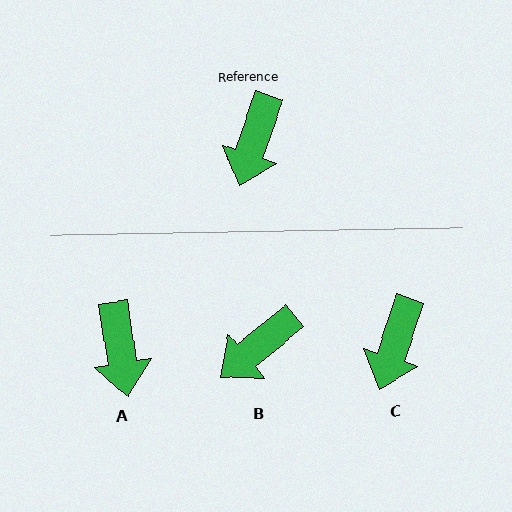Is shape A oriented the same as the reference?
No, it is off by about 28 degrees.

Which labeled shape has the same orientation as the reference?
C.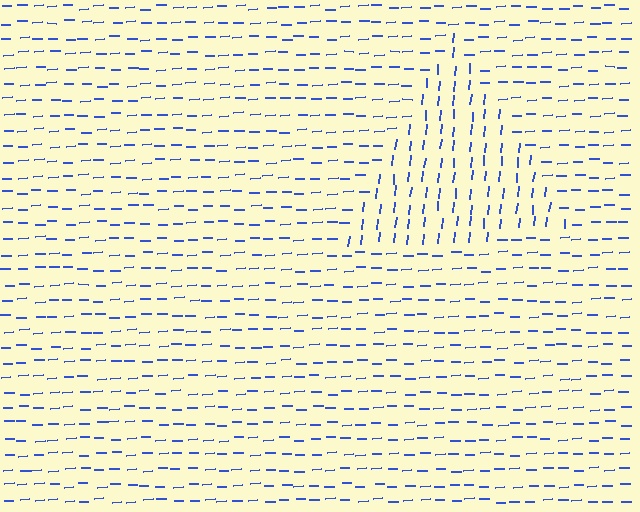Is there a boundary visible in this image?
Yes, there is a texture boundary formed by a change in line orientation.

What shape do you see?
I see a triangle.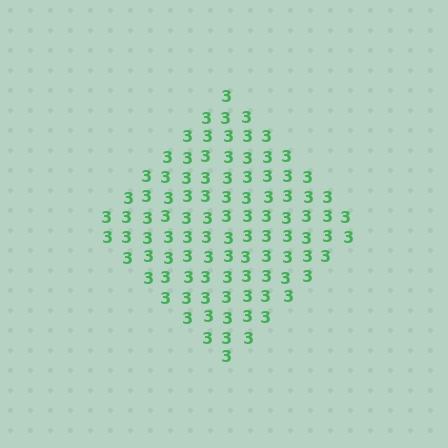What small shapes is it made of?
It is made of small digit 3's.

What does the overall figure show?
The overall figure shows a diamond.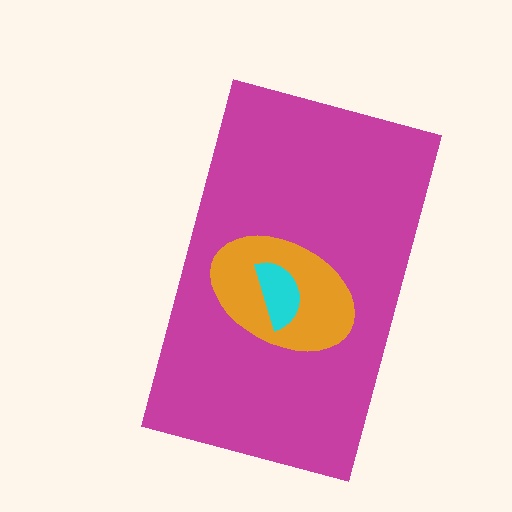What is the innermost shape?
The cyan semicircle.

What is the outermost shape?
The magenta rectangle.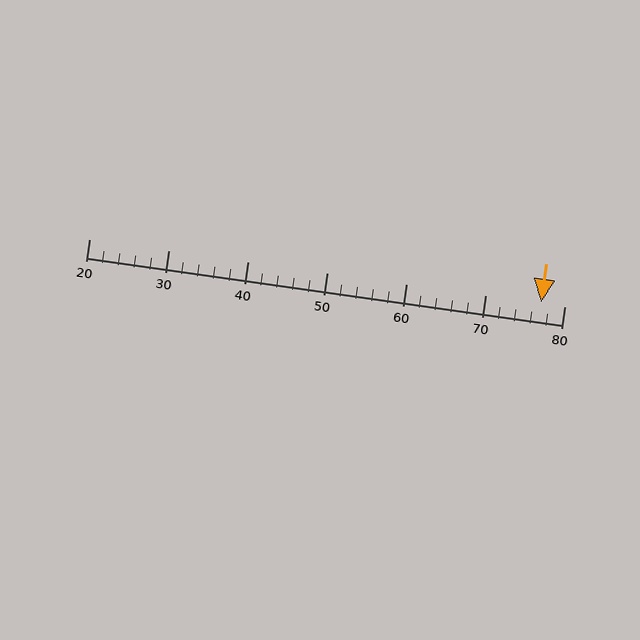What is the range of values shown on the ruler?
The ruler shows values from 20 to 80.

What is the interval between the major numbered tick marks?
The major tick marks are spaced 10 units apart.